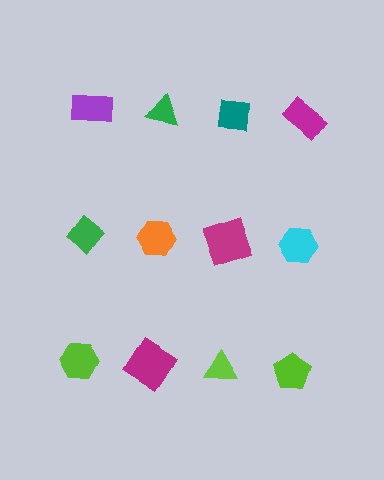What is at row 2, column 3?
A magenta square.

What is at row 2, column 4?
A cyan hexagon.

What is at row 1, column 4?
A magenta rectangle.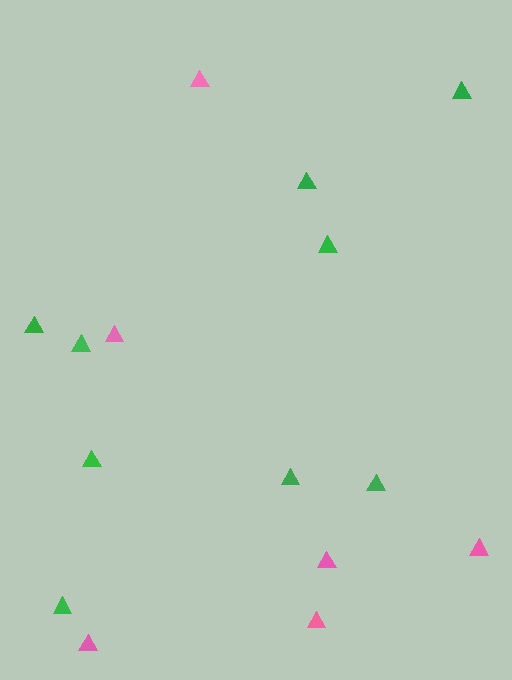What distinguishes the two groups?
There are 2 groups: one group of green triangles (9) and one group of pink triangles (6).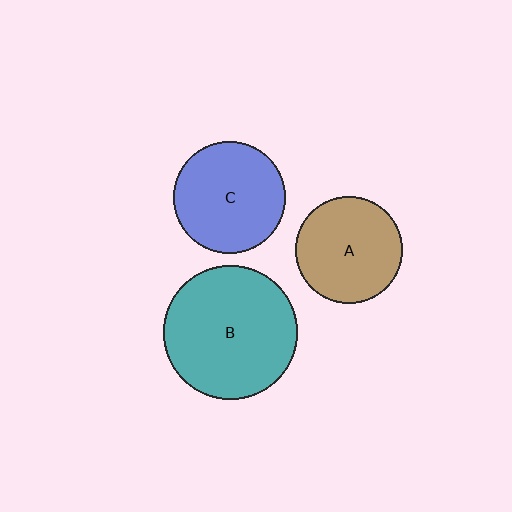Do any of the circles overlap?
No, none of the circles overlap.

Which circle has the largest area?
Circle B (teal).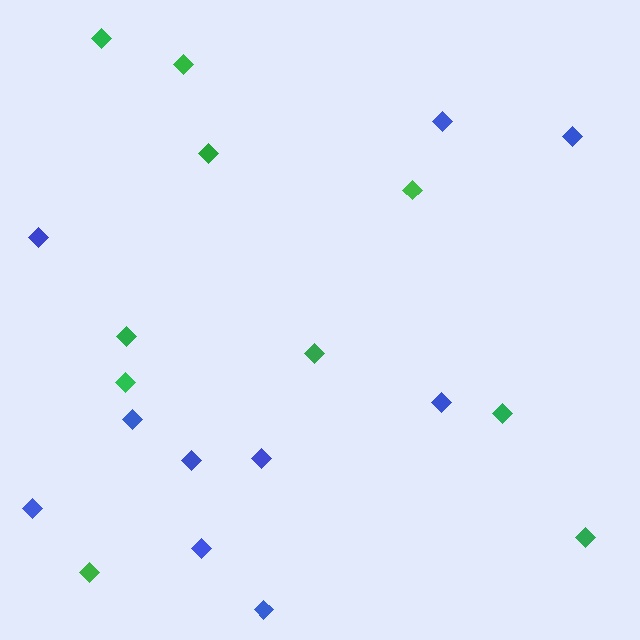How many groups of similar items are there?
There are 2 groups: one group of blue diamonds (10) and one group of green diamonds (10).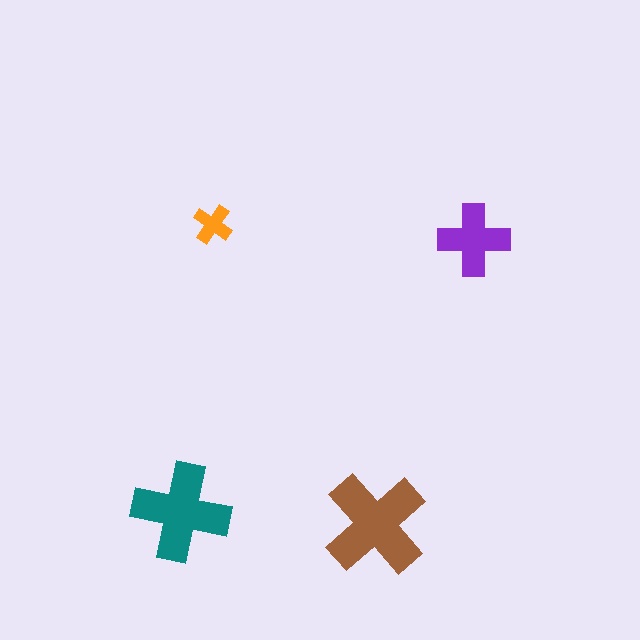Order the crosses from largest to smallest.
the brown one, the teal one, the purple one, the orange one.